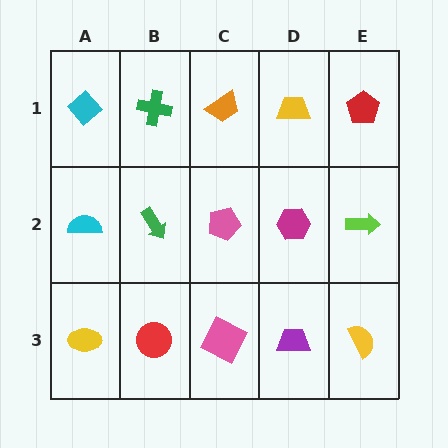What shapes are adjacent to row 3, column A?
A cyan semicircle (row 2, column A), a red circle (row 3, column B).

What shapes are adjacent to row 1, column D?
A magenta hexagon (row 2, column D), an orange trapezoid (row 1, column C), a red pentagon (row 1, column E).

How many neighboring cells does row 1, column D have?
3.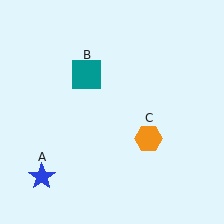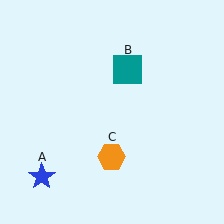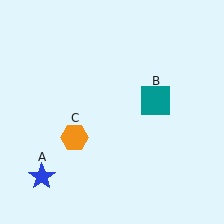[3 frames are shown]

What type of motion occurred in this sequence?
The teal square (object B), orange hexagon (object C) rotated clockwise around the center of the scene.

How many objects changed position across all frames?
2 objects changed position: teal square (object B), orange hexagon (object C).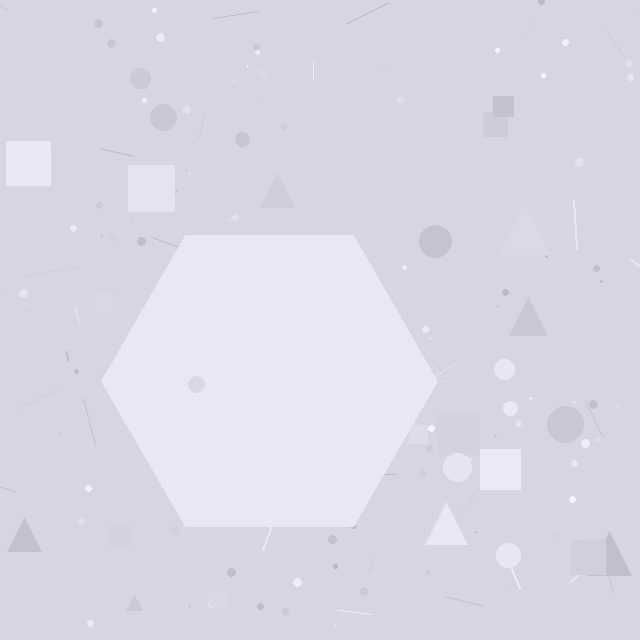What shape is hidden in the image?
A hexagon is hidden in the image.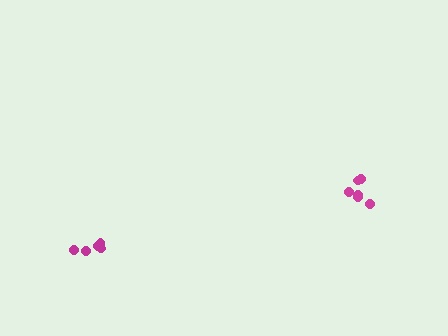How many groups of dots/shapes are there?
There are 2 groups.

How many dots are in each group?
Group 1: 6 dots, Group 2: 6 dots (12 total).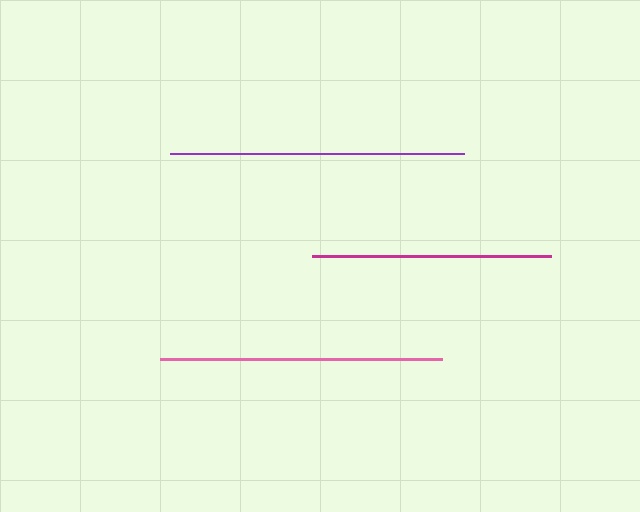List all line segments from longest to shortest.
From longest to shortest: purple, pink, magenta.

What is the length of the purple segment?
The purple segment is approximately 295 pixels long.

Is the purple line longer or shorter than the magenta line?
The purple line is longer than the magenta line.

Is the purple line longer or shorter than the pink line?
The purple line is longer than the pink line.